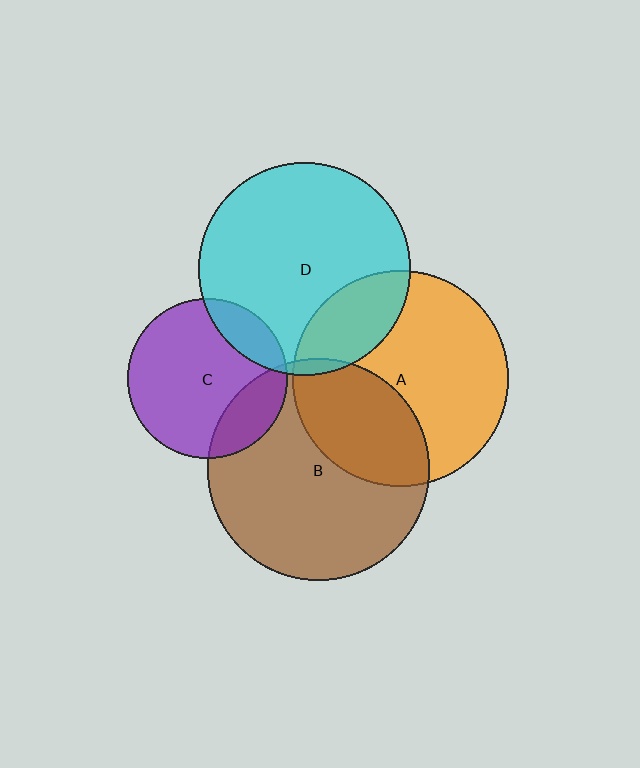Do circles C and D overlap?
Yes.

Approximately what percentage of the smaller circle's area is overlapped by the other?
Approximately 15%.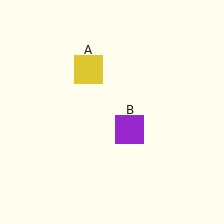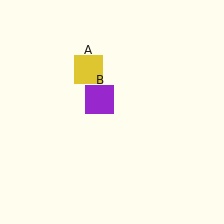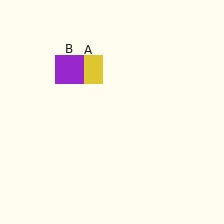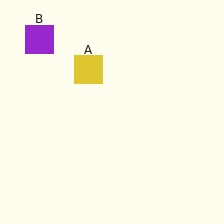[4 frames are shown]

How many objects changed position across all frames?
1 object changed position: purple square (object B).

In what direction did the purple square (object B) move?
The purple square (object B) moved up and to the left.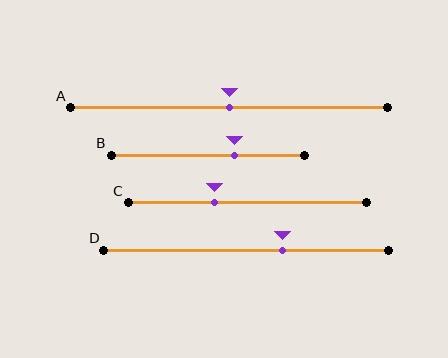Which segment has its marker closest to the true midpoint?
Segment A has its marker closest to the true midpoint.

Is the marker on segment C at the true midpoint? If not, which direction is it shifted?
No, the marker on segment C is shifted to the left by about 14% of the segment length.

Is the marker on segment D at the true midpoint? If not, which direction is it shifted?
No, the marker on segment D is shifted to the right by about 13% of the segment length.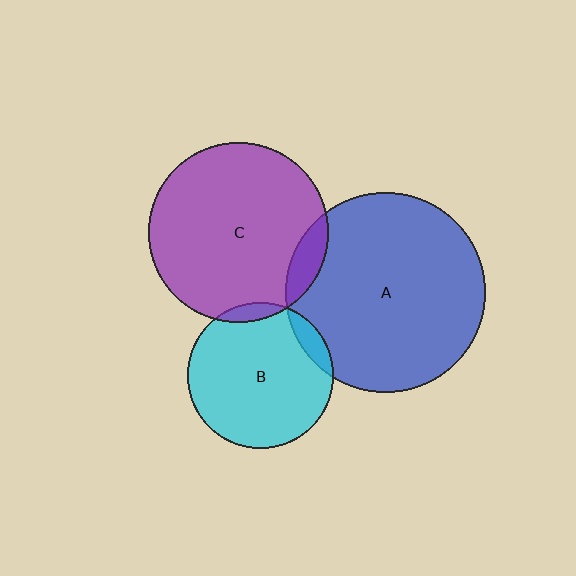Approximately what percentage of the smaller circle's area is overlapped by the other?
Approximately 10%.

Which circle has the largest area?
Circle A (blue).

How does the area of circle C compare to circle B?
Approximately 1.5 times.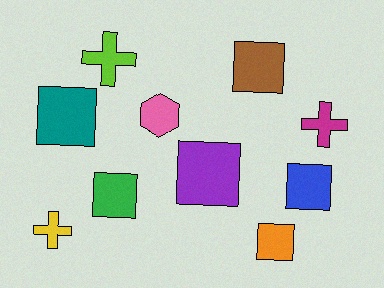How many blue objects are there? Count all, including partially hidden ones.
There is 1 blue object.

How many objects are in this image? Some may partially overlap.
There are 10 objects.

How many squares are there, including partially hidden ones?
There are 6 squares.